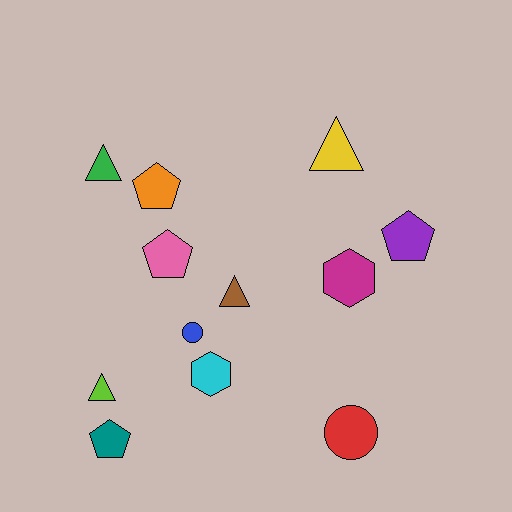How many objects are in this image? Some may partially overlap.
There are 12 objects.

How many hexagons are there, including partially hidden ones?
There are 2 hexagons.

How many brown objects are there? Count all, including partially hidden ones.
There is 1 brown object.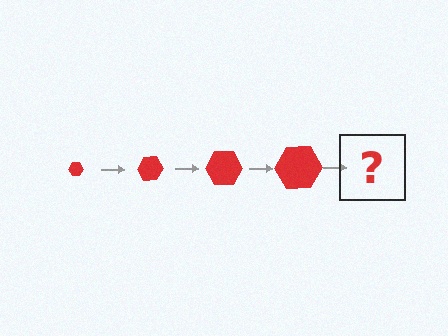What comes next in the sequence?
The next element should be a red hexagon, larger than the previous one.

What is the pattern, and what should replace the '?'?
The pattern is that the hexagon gets progressively larger each step. The '?' should be a red hexagon, larger than the previous one.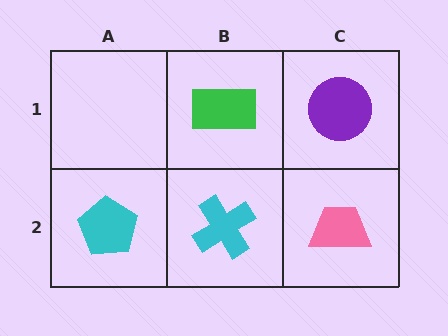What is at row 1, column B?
A green rectangle.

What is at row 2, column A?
A cyan pentagon.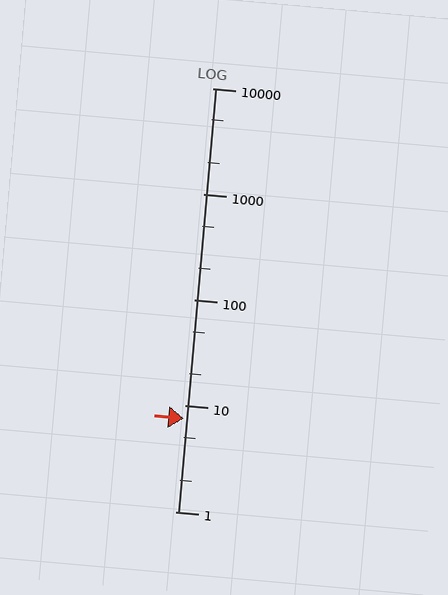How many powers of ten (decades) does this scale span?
The scale spans 4 decades, from 1 to 10000.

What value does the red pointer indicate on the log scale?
The pointer indicates approximately 7.6.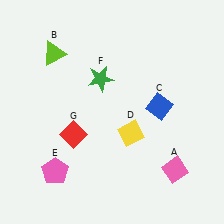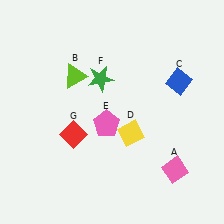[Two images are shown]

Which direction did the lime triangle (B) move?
The lime triangle (B) moved down.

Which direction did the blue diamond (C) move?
The blue diamond (C) moved up.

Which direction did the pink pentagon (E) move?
The pink pentagon (E) moved right.